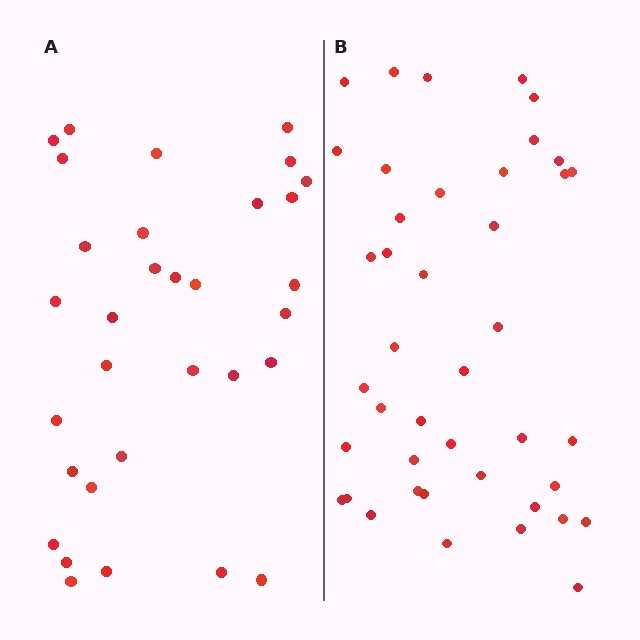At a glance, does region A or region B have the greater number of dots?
Region B (the right region) has more dots.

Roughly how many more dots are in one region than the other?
Region B has roughly 10 or so more dots than region A.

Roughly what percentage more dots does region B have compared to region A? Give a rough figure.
About 30% more.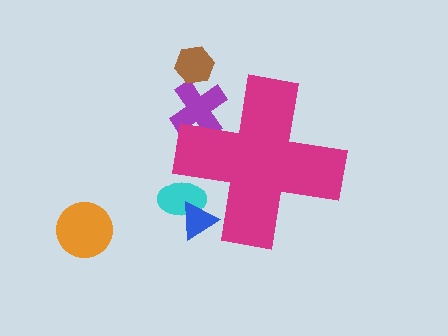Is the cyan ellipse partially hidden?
Yes, the cyan ellipse is partially hidden behind the magenta cross.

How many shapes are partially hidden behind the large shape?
3 shapes are partially hidden.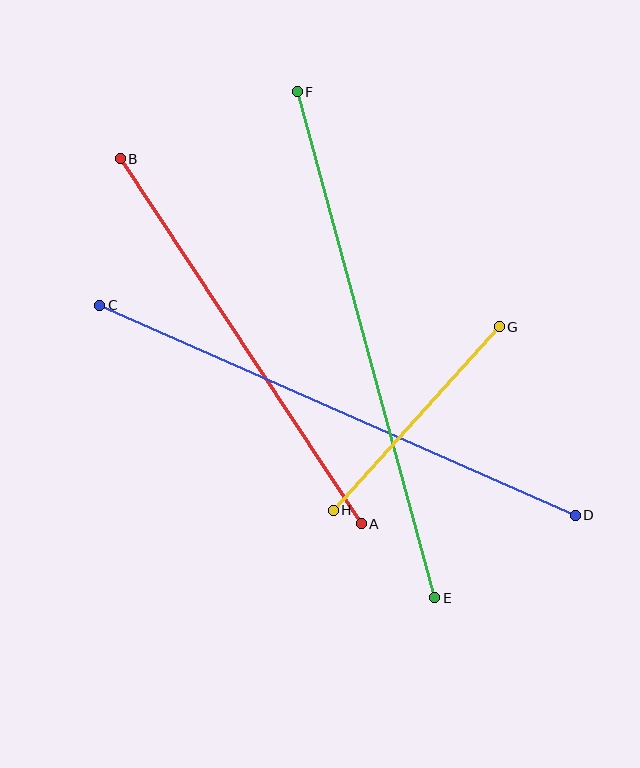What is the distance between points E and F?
The distance is approximately 524 pixels.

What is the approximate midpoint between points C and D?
The midpoint is at approximately (337, 410) pixels.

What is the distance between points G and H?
The distance is approximately 247 pixels.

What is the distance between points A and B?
The distance is approximately 438 pixels.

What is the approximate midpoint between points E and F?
The midpoint is at approximately (366, 345) pixels.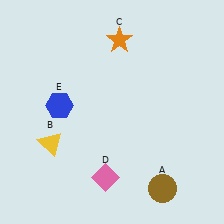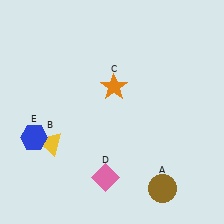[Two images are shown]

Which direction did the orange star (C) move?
The orange star (C) moved down.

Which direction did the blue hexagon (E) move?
The blue hexagon (E) moved down.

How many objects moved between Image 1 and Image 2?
2 objects moved between the two images.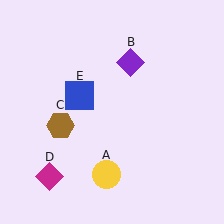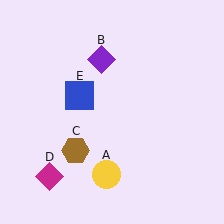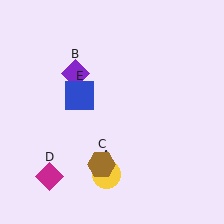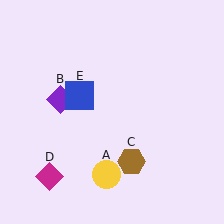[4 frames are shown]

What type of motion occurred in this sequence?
The purple diamond (object B), brown hexagon (object C) rotated counterclockwise around the center of the scene.